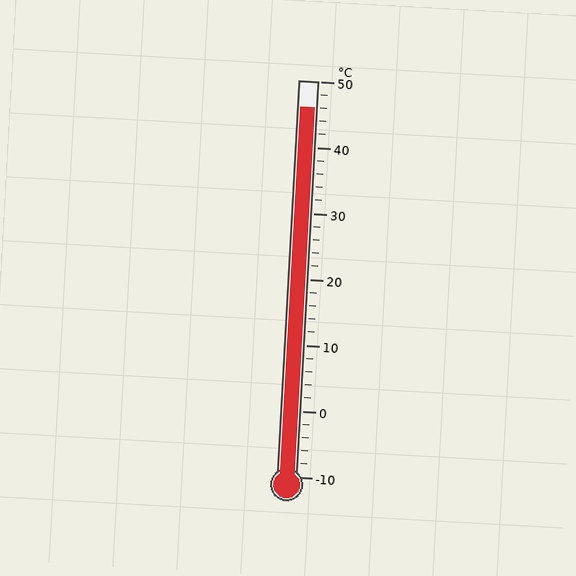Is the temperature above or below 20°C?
The temperature is above 20°C.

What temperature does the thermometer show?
The thermometer shows approximately 46°C.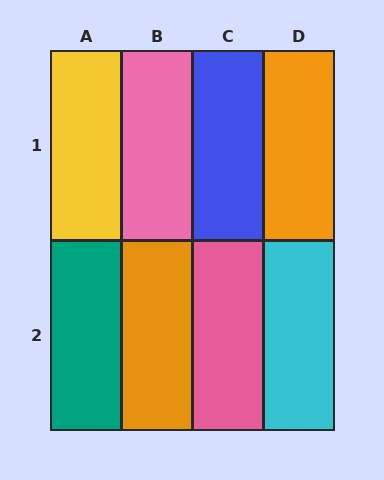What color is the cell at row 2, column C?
Pink.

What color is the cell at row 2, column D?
Cyan.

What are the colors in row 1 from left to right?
Yellow, pink, blue, orange.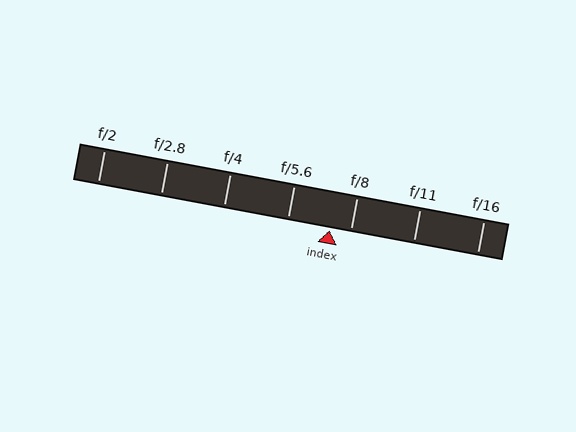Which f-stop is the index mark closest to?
The index mark is closest to f/8.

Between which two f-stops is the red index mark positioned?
The index mark is between f/5.6 and f/8.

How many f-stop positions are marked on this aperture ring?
There are 7 f-stop positions marked.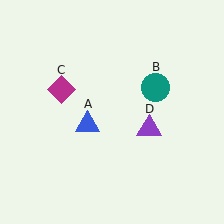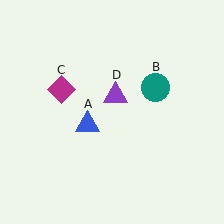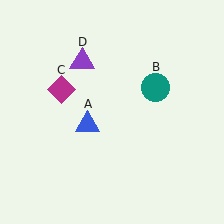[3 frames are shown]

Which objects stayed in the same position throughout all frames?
Blue triangle (object A) and teal circle (object B) and magenta diamond (object C) remained stationary.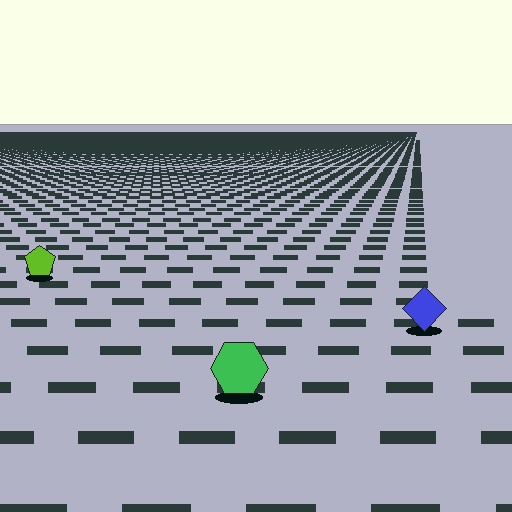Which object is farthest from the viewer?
The lime pentagon is farthest from the viewer. It appears smaller and the ground texture around it is denser.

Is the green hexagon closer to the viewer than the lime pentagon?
Yes. The green hexagon is closer — you can tell from the texture gradient: the ground texture is coarser near it.